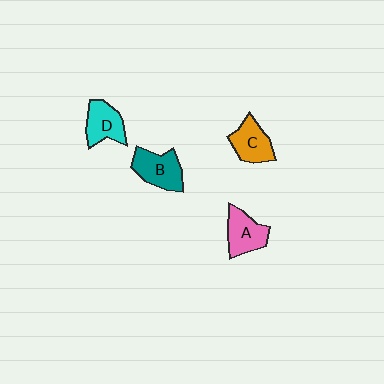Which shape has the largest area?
Shape B (teal).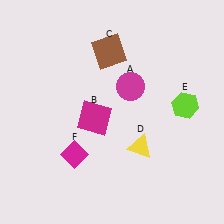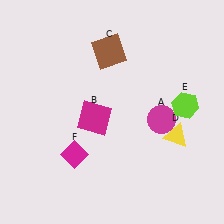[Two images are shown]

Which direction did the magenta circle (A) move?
The magenta circle (A) moved down.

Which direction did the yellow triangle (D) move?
The yellow triangle (D) moved right.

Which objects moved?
The objects that moved are: the magenta circle (A), the yellow triangle (D).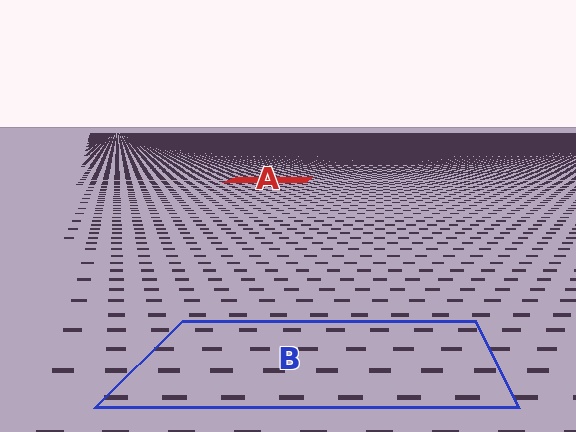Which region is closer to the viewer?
Region B is closer. The texture elements there are larger and more spread out.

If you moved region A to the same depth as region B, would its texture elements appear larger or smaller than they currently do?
They would appear larger. At a closer depth, the same texture elements are projected at a bigger on-screen size.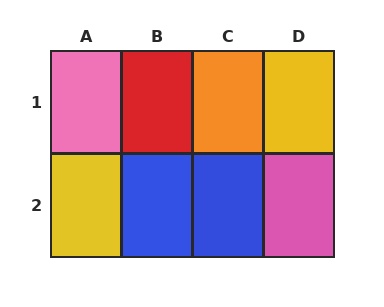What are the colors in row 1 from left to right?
Pink, red, orange, yellow.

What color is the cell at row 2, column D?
Pink.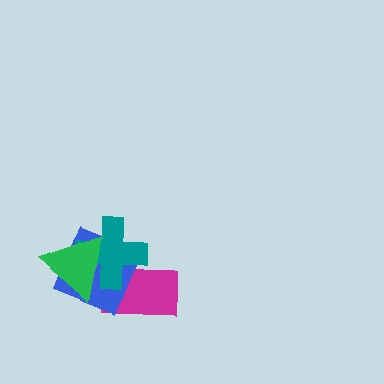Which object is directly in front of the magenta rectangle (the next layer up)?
The blue diamond is directly in front of the magenta rectangle.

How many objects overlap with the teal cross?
3 objects overlap with the teal cross.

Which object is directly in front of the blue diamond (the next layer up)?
The teal cross is directly in front of the blue diamond.